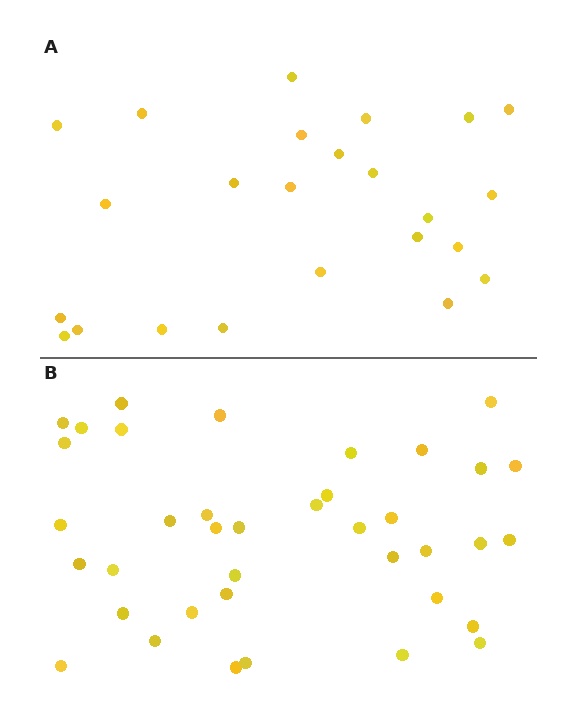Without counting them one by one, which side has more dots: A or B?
Region B (the bottom region) has more dots.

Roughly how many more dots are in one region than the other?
Region B has approximately 15 more dots than region A.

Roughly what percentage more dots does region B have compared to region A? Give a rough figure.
About 60% more.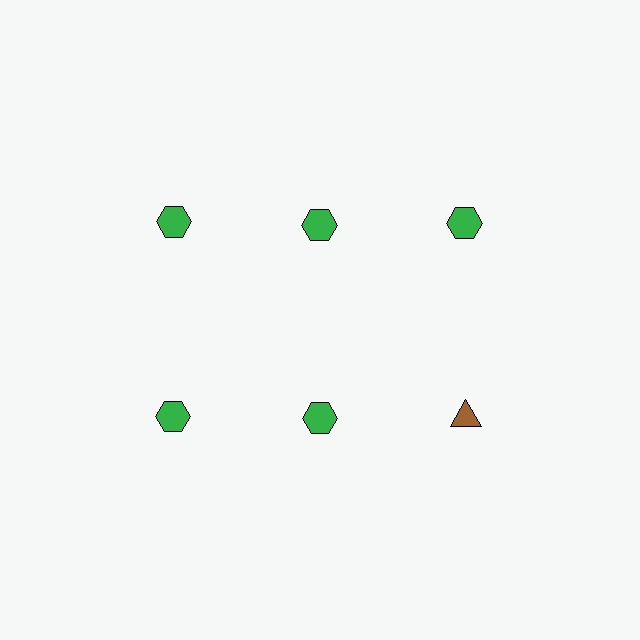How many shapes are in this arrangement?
There are 6 shapes arranged in a grid pattern.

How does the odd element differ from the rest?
It differs in both color (brown instead of green) and shape (triangle instead of hexagon).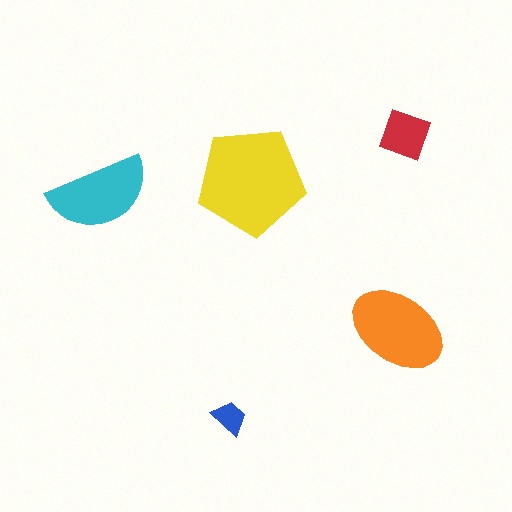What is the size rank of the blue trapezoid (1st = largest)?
5th.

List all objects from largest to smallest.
The yellow pentagon, the orange ellipse, the cyan semicircle, the red square, the blue trapezoid.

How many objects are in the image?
There are 5 objects in the image.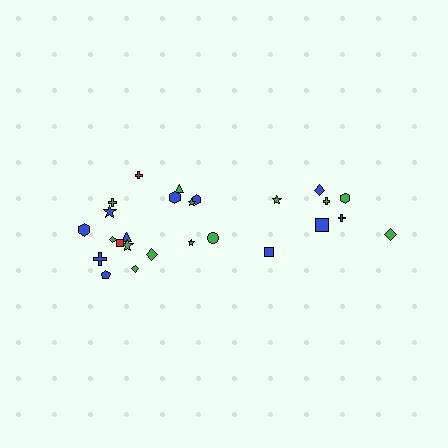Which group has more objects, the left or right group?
The left group.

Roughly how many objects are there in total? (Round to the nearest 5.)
Roughly 25 objects in total.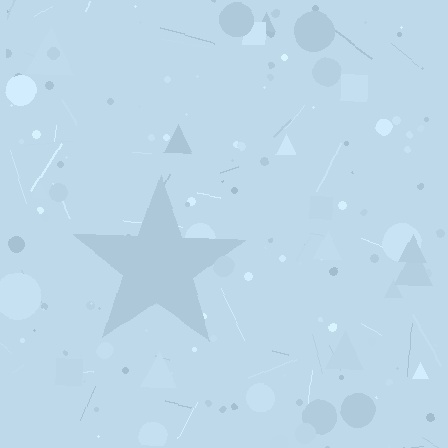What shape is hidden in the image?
A star is hidden in the image.